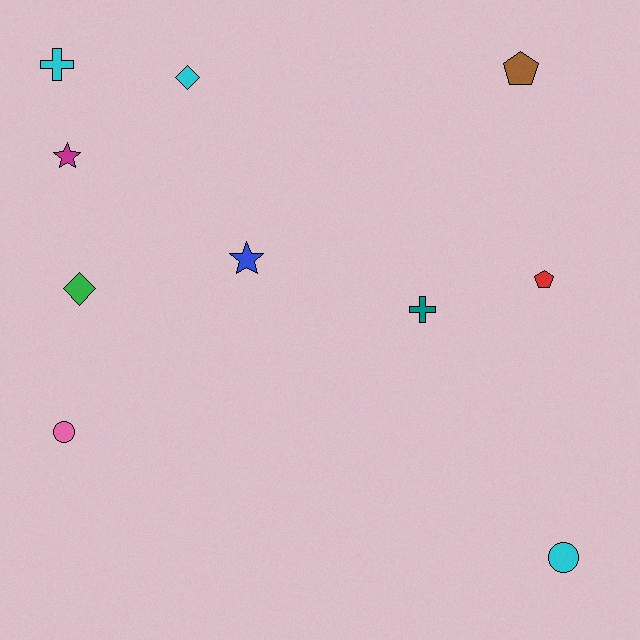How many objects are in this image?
There are 10 objects.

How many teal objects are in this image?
There is 1 teal object.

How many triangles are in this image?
There are no triangles.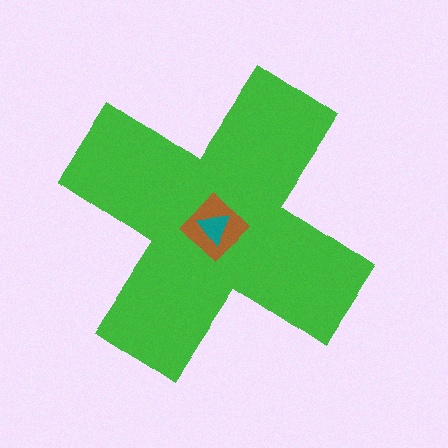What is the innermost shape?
The teal triangle.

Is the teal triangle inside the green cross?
Yes.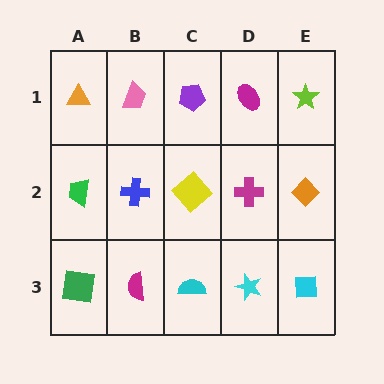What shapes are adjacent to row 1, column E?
An orange diamond (row 2, column E), a magenta ellipse (row 1, column D).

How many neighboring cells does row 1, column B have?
3.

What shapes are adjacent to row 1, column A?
A green trapezoid (row 2, column A), a pink trapezoid (row 1, column B).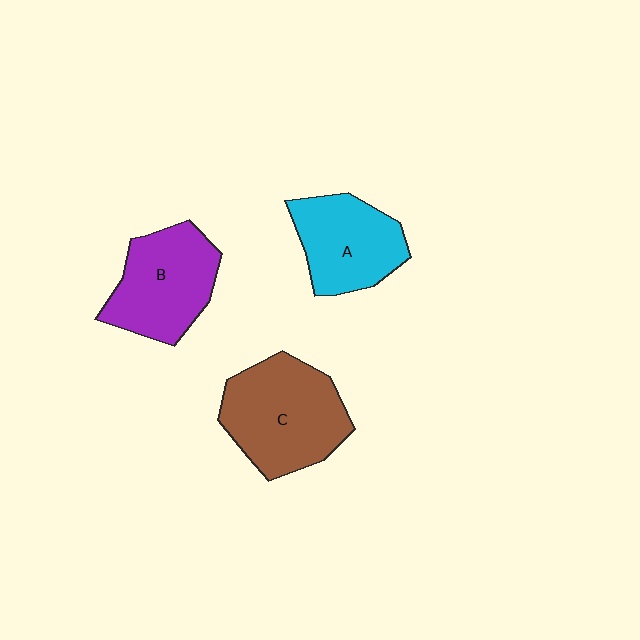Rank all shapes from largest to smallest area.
From largest to smallest: C (brown), B (purple), A (cyan).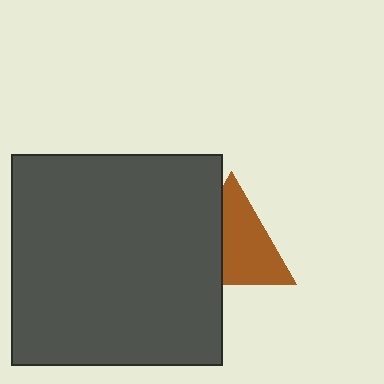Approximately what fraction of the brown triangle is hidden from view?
Roughly 39% of the brown triangle is hidden behind the dark gray square.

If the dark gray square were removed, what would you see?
You would see the complete brown triangle.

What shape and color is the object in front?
The object in front is a dark gray square.